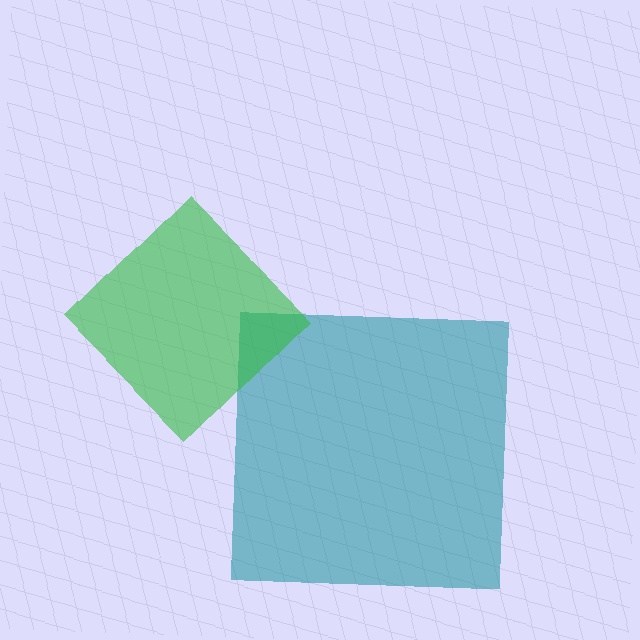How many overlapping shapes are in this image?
There are 2 overlapping shapes in the image.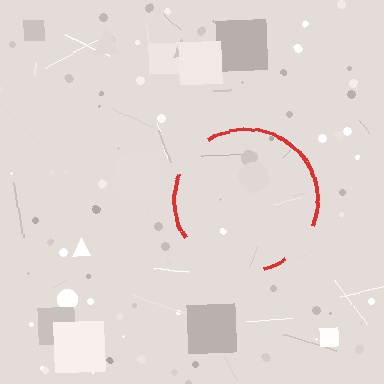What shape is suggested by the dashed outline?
The dashed outline suggests a circle.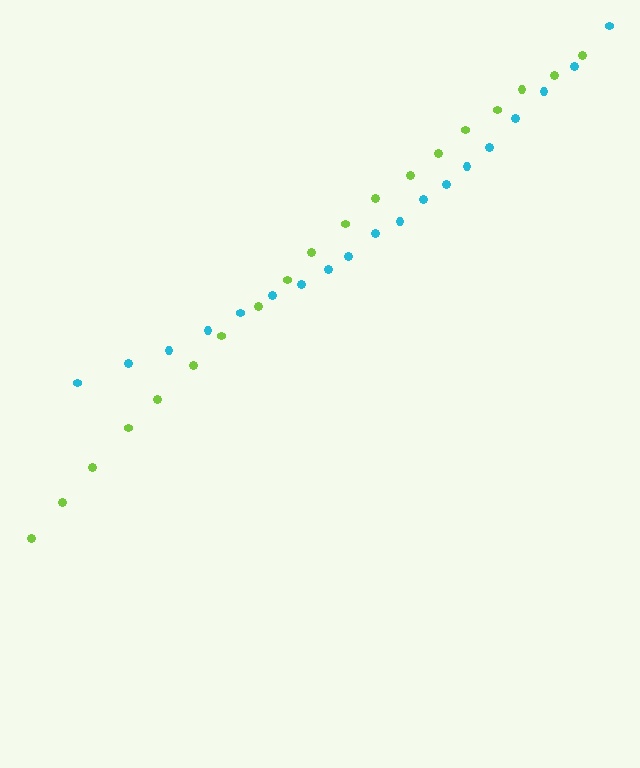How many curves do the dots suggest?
There are 2 distinct paths.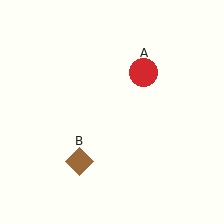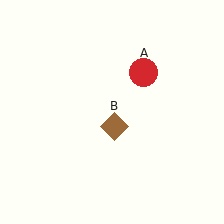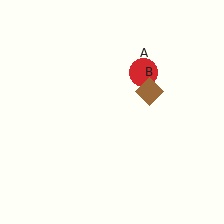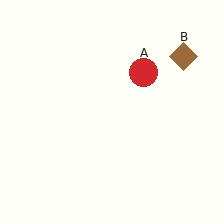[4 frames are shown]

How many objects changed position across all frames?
1 object changed position: brown diamond (object B).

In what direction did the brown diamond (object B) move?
The brown diamond (object B) moved up and to the right.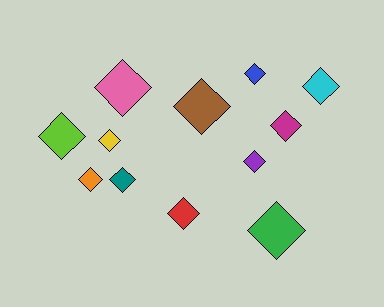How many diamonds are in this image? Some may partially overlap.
There are 12 diamonds.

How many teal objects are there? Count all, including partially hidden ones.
There is 1 teal object.